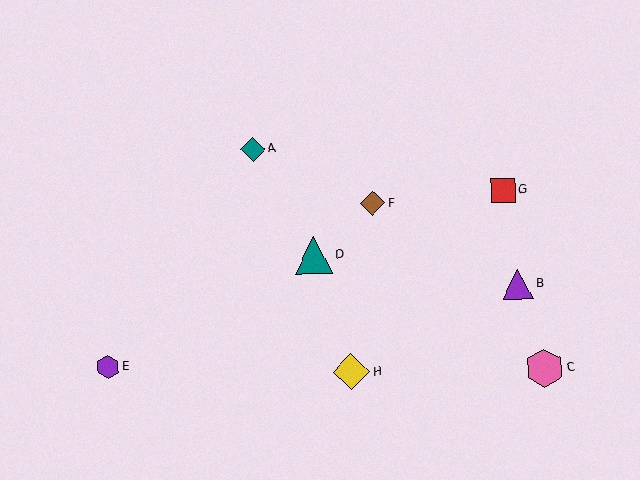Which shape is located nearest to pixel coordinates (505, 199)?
The red square (labeled G) at (503, 190) is nearest to that location.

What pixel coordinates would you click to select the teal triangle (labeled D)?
Click at (314, 255) to select the teal triangle D.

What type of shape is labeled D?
Shape D is a teal triangle.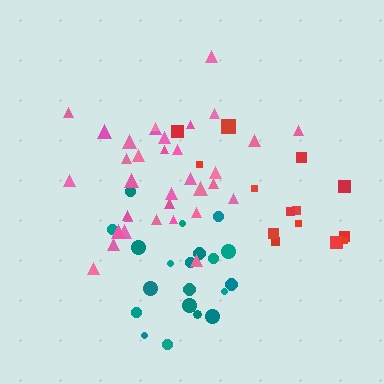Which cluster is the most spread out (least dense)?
Red.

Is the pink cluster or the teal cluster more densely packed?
Teal.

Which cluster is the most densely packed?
Teal.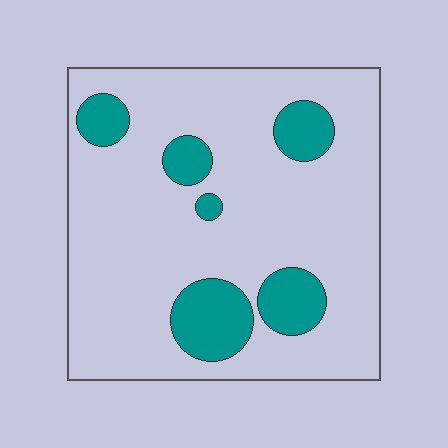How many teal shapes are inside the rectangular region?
6.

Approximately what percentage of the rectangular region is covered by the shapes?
Approximately 15%.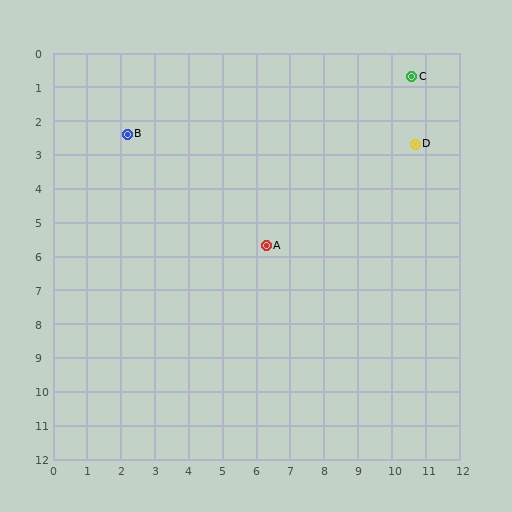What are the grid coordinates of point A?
Point A is at approximately (6.3, 5.7).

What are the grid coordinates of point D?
Point D is at approximately (10.7, 2.7).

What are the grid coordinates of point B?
Point B is at approximately (2.2, 2.4).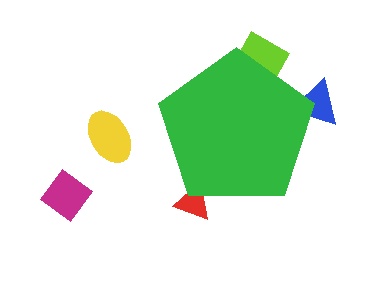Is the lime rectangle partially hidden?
Yes, the lime rectangle is partially hidden behind the green pentagon.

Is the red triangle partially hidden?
Yes, the red triangle is partially hidden behind the green pentagon.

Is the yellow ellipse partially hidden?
No, the yellow ellipse is fully visible.